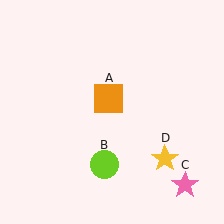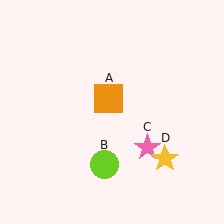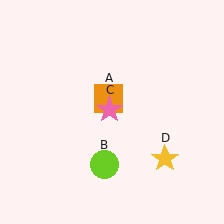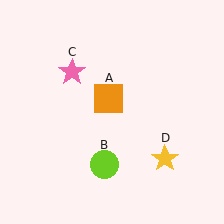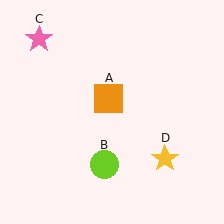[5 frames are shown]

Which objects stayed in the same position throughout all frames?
Orange square (object A) and lime circle (object B) and yellow star (object D) remained stationary.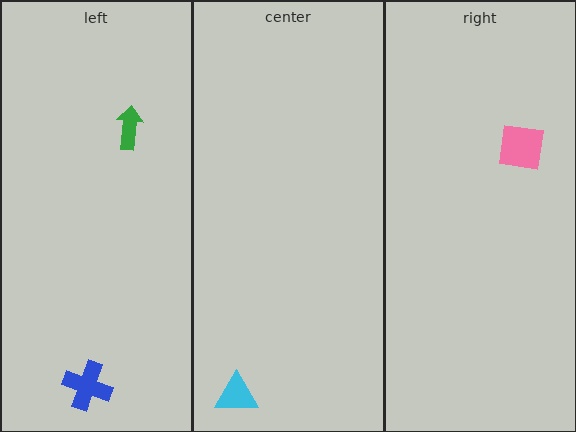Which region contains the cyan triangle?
The center region.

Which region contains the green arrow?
The left region.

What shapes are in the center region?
The cyan triangle.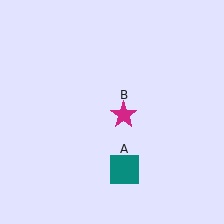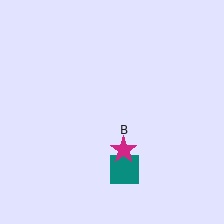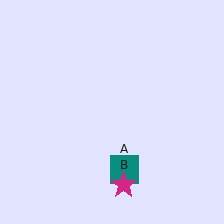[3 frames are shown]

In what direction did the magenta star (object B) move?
The magenta star (object B) moved down.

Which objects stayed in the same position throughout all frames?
Teal square (object A) remained stationary.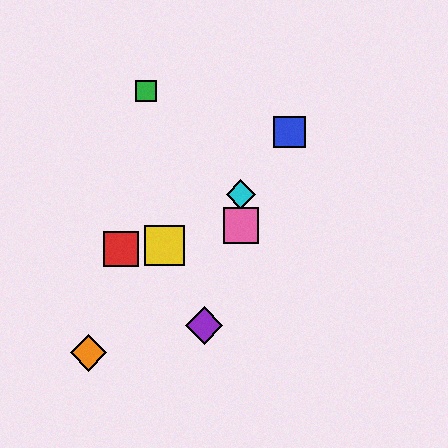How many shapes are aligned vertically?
2 shapes (the cyan diamond, the pink square) are aligned vertically.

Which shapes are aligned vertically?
The cyan diamond, the pink square are aligned vertically.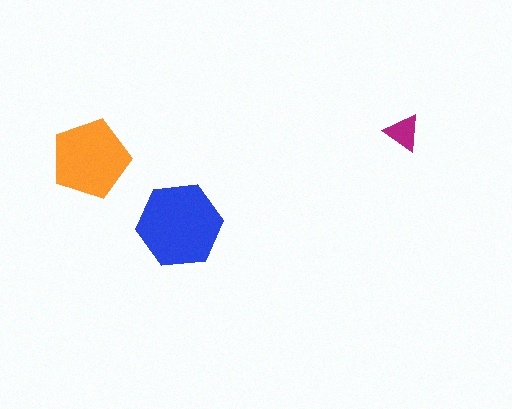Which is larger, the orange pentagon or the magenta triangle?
The orange pentagon.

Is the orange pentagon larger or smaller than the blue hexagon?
Smaller.